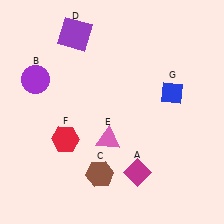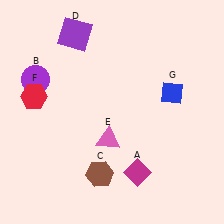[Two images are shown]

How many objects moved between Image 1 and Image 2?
1 object moved between the two images.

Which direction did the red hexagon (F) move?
The red hexagon (F) moved up.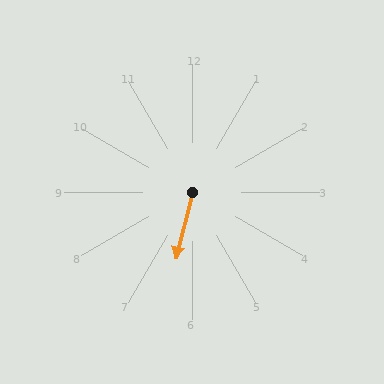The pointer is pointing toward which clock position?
Roughly 6 o'clock.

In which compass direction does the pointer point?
South.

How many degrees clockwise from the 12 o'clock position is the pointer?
Approximately 194 degrees.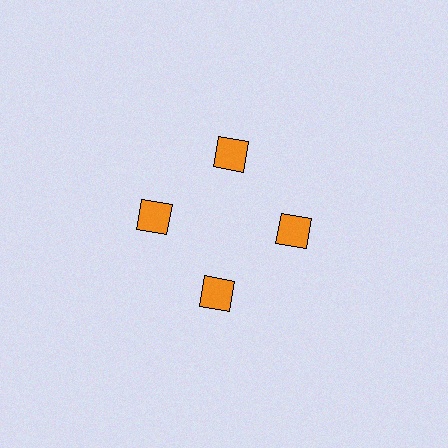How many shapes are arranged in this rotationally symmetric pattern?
There are 4 shapes, arranged in 4 groups of 1.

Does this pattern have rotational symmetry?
Yes, this pattern has 4-fold rotational symmetry. It looks the same after rotating 90 degrees around the center.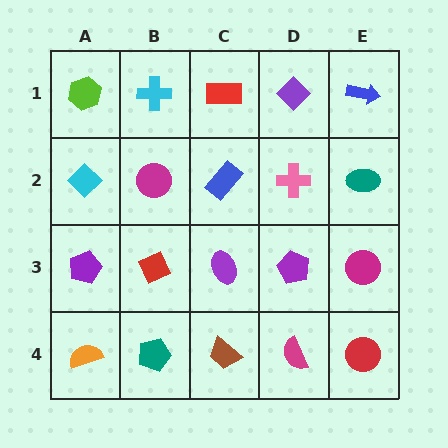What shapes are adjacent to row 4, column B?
A red diamond (row 3, column B), an orange semicircle (row 4, column A), a brown trapezoid (row 4, column C).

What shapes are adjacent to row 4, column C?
A purple ellipse (row 3, column C), a teal pentagon (row 4, column B), a magenta semicircle (row 4, column D).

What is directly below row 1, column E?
A teal ellipse.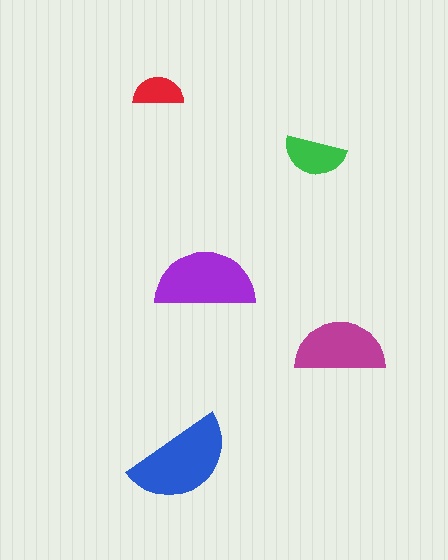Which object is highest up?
The red semicircle is topmost.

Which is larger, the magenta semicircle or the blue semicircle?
The blue one.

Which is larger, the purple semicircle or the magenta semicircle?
The purple one.